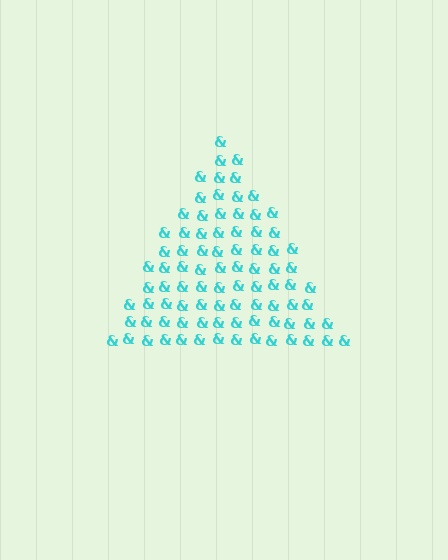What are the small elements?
The small elements are ampersands.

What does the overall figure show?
The overall figure shows a triangle.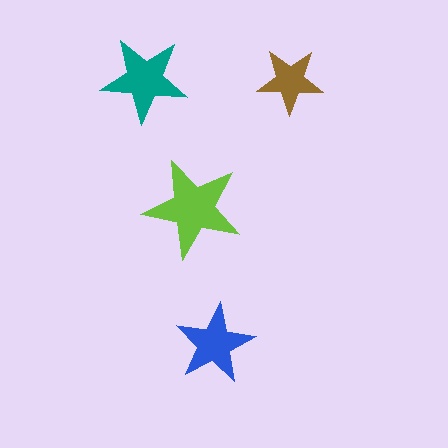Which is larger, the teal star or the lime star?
The lime one.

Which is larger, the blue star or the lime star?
The lime one.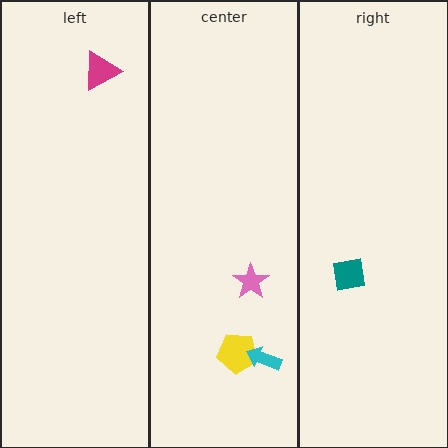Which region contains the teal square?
The right region.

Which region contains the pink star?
The center region.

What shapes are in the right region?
The teal square.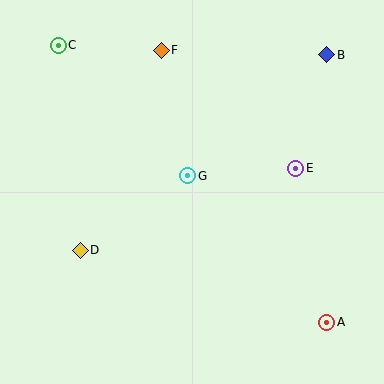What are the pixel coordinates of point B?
Point B is at (327, 55).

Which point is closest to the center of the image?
Point G at (188, 176) is closest to the center.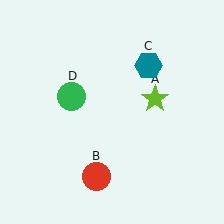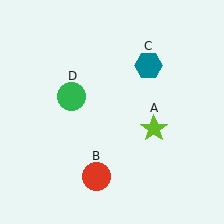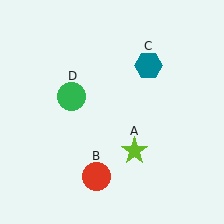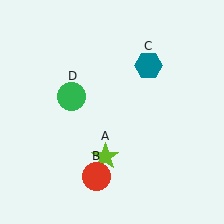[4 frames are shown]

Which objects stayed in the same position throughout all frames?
Red circle (object B) and teal hexagon (object C) and green circle (object D) remained stationary.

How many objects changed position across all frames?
1 object changed position: lime star (object A).